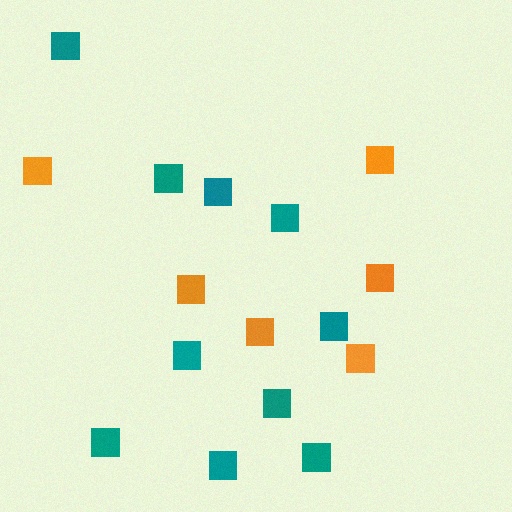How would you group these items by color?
There are 2 groups: one group of orange squares (6) and one group of teal squares (10).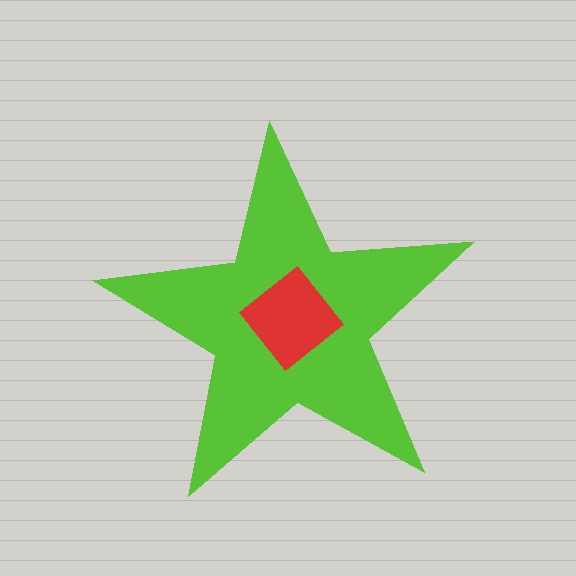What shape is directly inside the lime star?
The red diamond.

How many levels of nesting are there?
2.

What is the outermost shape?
The lime star.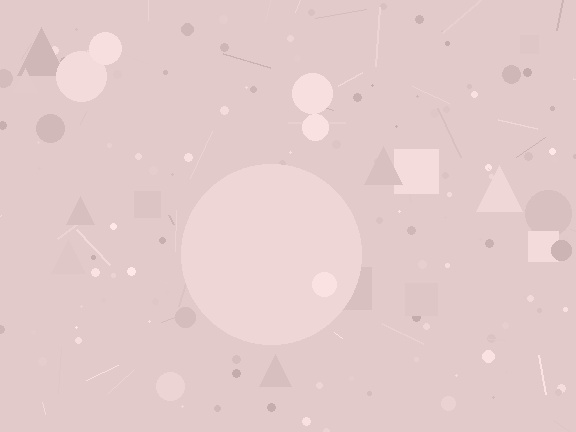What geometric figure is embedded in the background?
A circle is embedded in the background.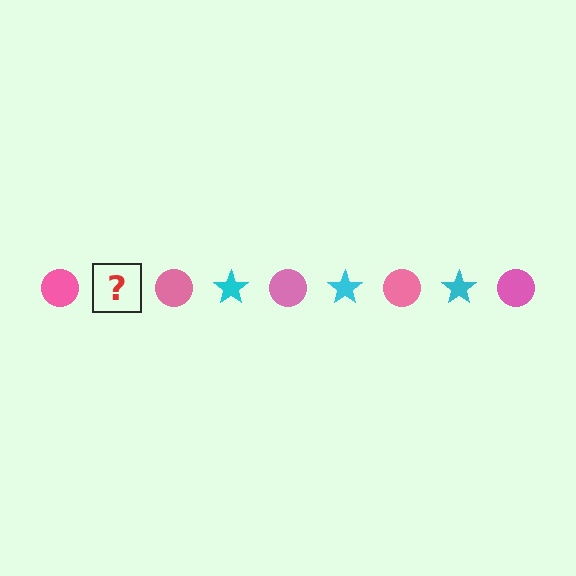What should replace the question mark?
The question mark should be replaced with a cyan star.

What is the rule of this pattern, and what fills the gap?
The rule is that the pattern alternates between pink circle and cyan star. The gap should be filled with a cyan star.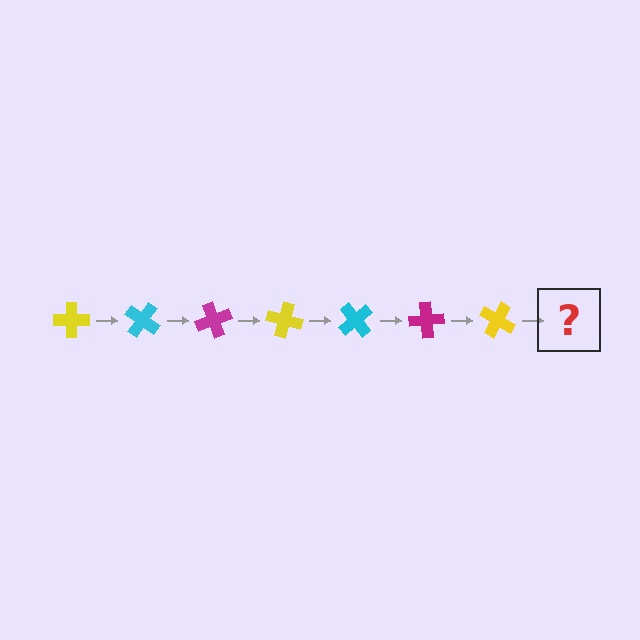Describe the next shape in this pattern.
It should be a cyan cross, rotated 245 degrees from the start.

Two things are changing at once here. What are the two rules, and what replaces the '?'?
The two rules are that it rotates 35 degrees each step and the color cycles through yellow, cyan, and magenta. The '?' should be a cyan cross, rotated 245 degrees from the start.